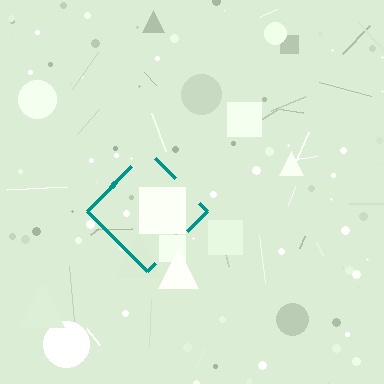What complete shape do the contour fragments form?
The contour fragments form a diamond.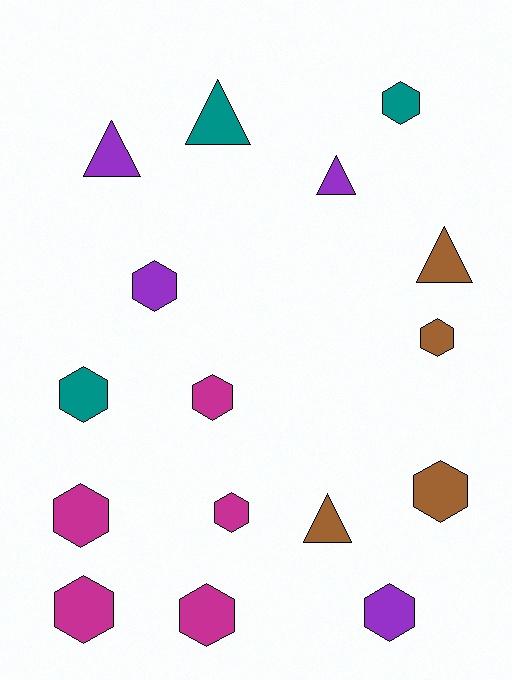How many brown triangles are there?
There are 2 brown triangles.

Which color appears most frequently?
Magenta, with 5 objects.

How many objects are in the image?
There are 16 objects.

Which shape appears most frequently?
Hexagon, with 11 objects.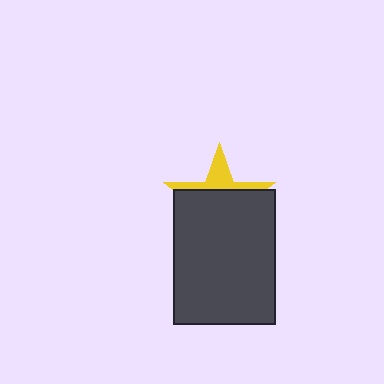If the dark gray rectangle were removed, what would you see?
You would see the complete yellow star.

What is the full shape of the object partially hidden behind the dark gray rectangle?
The partially hidden object is a yellow star.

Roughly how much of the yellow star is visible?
A small part of it is visible (roughly 33%).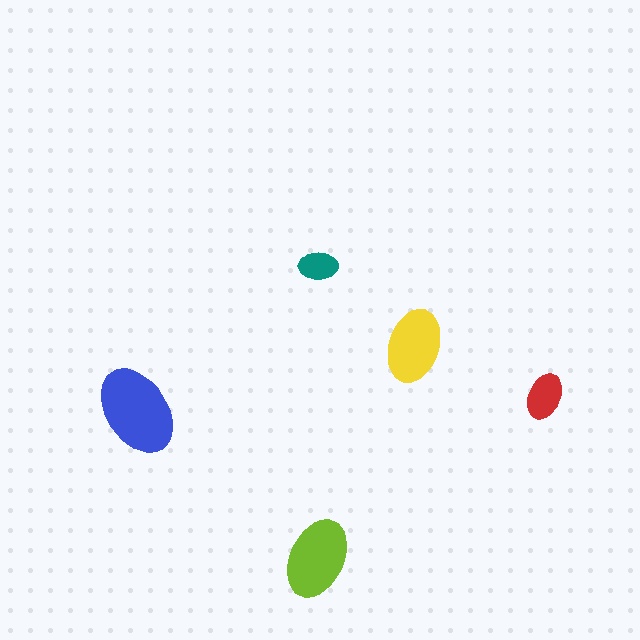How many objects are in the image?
There are 5 objects in the image.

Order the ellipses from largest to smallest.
the blue one, the lime one, the yellow one, the red one, the teal one.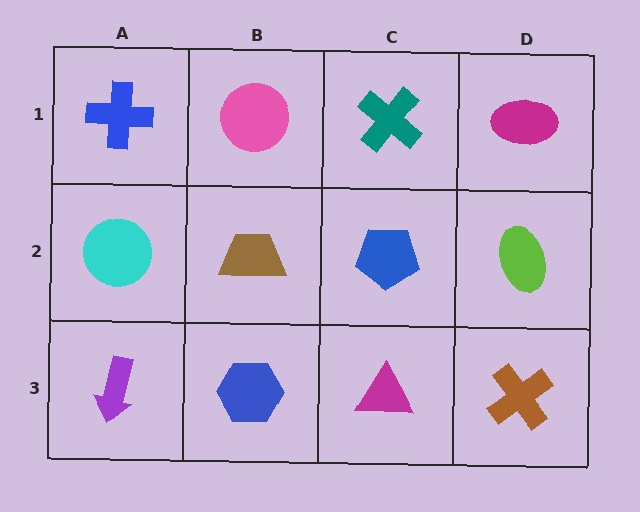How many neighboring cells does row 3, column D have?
2.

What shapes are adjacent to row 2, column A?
A blue cross (row 1, column A), a purple arrow (row 3, column A), a brown trapezoid (row 2, column B).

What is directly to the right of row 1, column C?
A magenta ellipse.